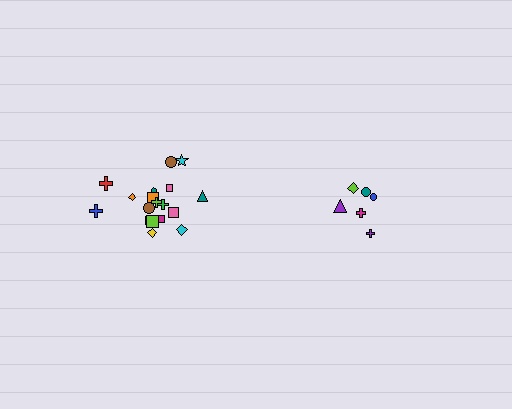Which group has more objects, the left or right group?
The left group.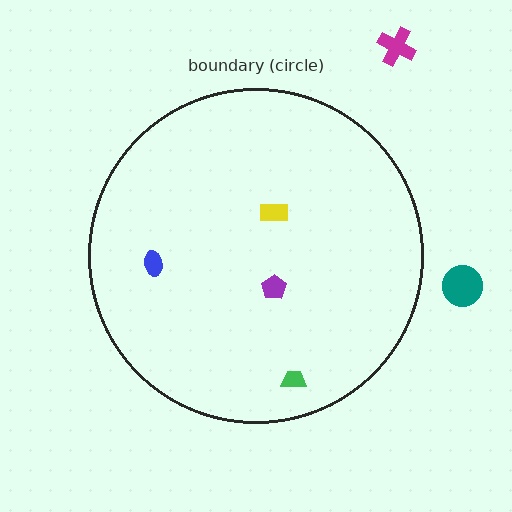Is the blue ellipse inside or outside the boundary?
Inside.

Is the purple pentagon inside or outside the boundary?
Inside.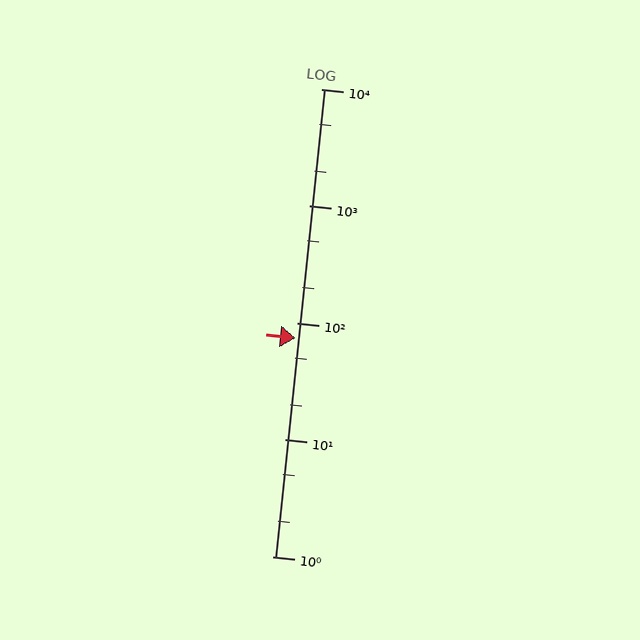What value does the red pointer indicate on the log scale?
The pointer indicates approximately 74.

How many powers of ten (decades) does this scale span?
The scale spans 4 decades, from 1 to 10000.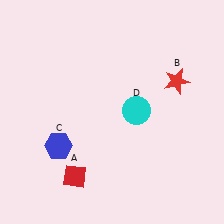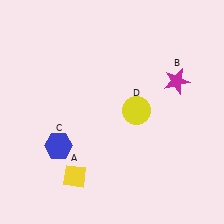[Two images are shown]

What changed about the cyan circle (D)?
In Image 1, D is cyan. In Image 2, it changed to yellow.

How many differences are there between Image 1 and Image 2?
There are 3 differences between the two images.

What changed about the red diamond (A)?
In Image 1, A is red. In Image 2, it changed to yellow.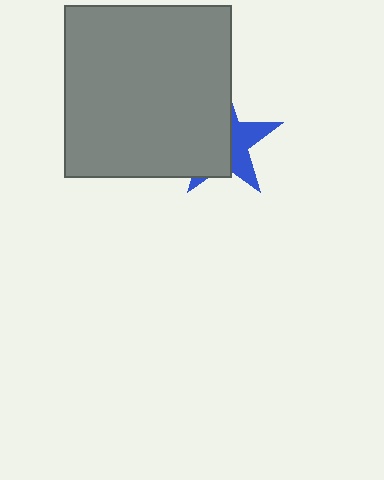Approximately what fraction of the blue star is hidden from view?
Roughly 60% of the blue star is hidden behind the gray rectangle.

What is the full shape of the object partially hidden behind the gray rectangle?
The partially hidden object is a blue star.